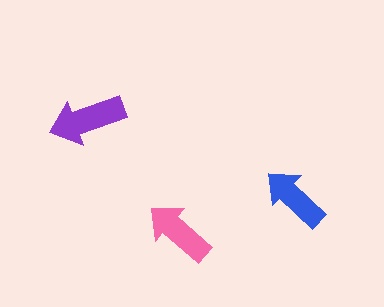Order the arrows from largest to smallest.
the purple one, the pink one, the blue one.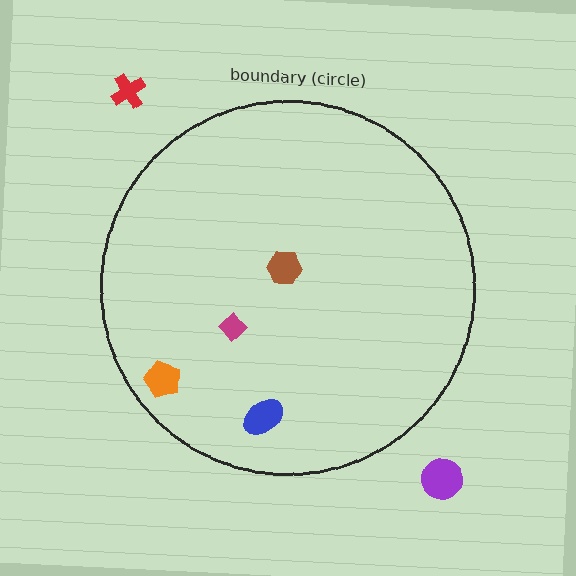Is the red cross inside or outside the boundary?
Outside.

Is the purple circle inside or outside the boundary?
Outside.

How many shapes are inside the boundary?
4 inside, 2 outside.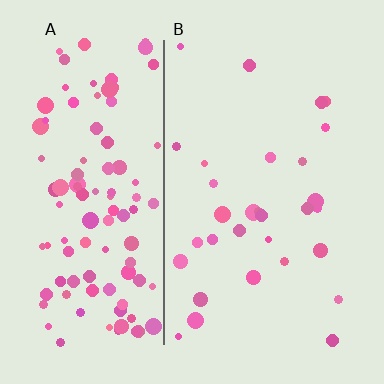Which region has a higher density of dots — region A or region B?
A (the left).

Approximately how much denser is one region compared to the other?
Approximately 3.5× — region A over region B.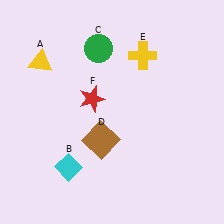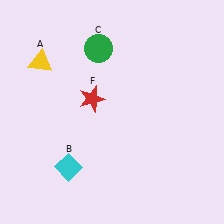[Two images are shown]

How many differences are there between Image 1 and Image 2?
There are 2 differences between the two images.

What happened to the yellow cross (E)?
The yellow cross (E) was removed in Image 2. It was in the top-right area of Image 1.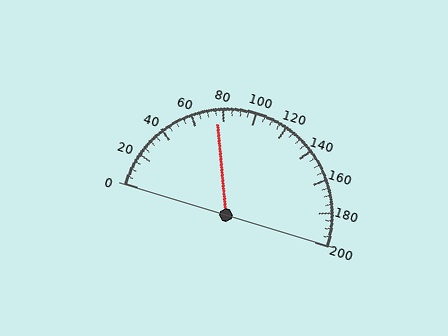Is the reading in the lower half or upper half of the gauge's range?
The reading is in the lower half of the range (0 to 200).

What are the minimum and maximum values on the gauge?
The gauge ranges from 0 to 200.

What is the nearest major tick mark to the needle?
The nearest major tick mark is 80.